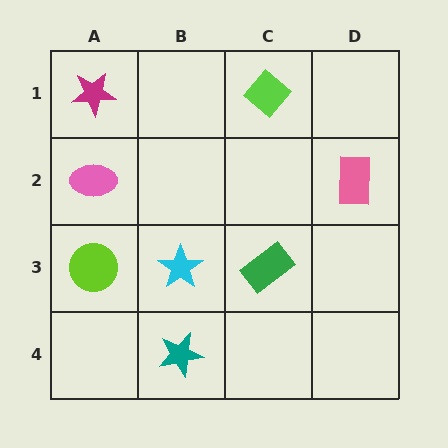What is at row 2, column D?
A pink rectangle.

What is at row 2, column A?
A pink ellipse.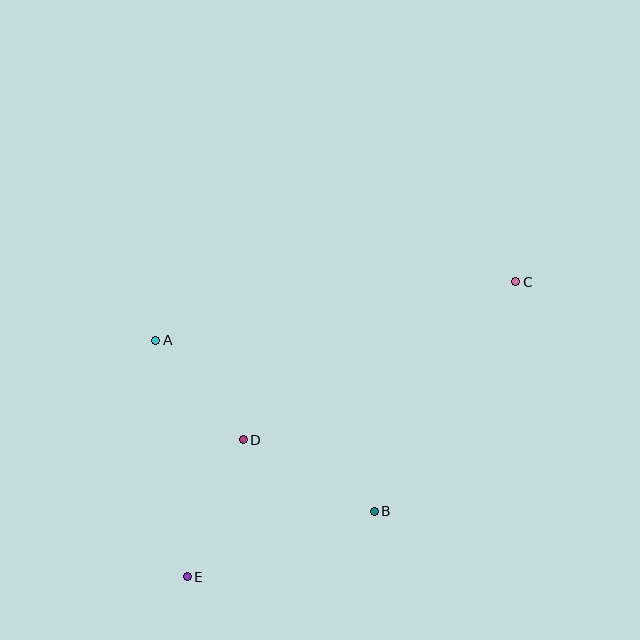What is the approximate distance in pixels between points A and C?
The distance between A and C is approximately 365 pixels.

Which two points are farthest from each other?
Points C and E are farthest from each other.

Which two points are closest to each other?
Points A and D are closest to each other.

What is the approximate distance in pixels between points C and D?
The distance between C and D is approximately 315 pixels.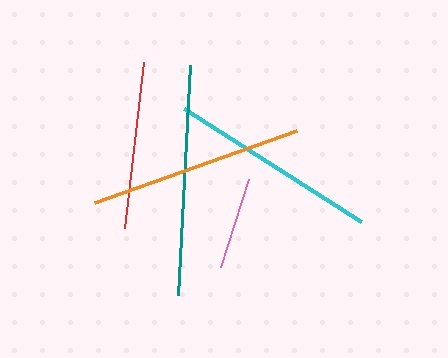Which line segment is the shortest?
The pink line is the shortest at approximately 93 pixels.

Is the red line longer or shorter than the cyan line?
The cyan line is longer than the red line.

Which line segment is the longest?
The teal line is the longest at approximately 230 pixels.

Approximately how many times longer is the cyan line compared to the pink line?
The cyan line is approximately 2.3 times the length of the pink line.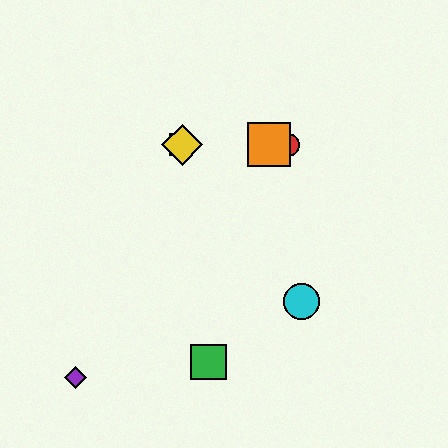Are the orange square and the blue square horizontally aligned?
Yes, both are at y≈145.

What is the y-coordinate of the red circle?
The red circle is at y≈145.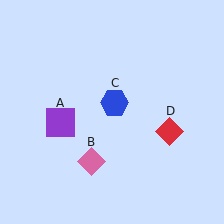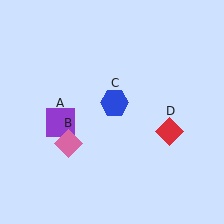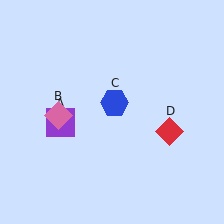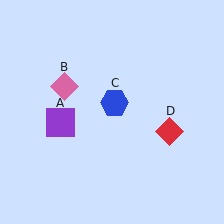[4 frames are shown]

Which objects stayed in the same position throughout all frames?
Purple square (object A) and blue hexagon (object C) and red diamond (object D) remained stationary.